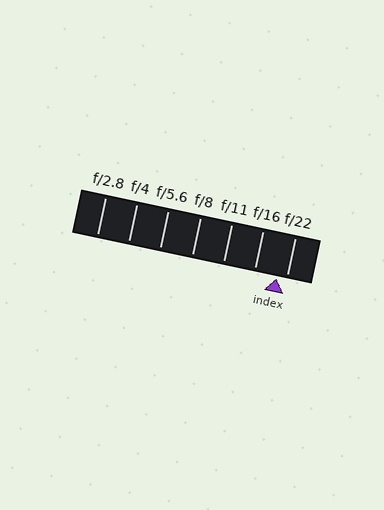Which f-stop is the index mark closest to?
The index mark is closest to f/22.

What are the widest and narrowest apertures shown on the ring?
The widest aperture shown is f/2.8 and the narrowest is f/22.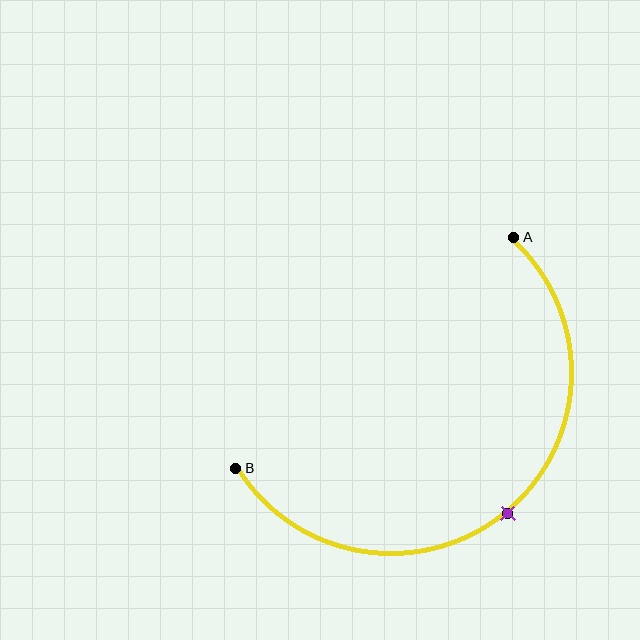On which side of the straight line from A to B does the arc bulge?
The arc bulges below and to the right of the straight line connecting A and B.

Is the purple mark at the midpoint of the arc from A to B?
Yes. The purple mark lies on the arc at equal arc-length from both A and B — it is the arc midpoint.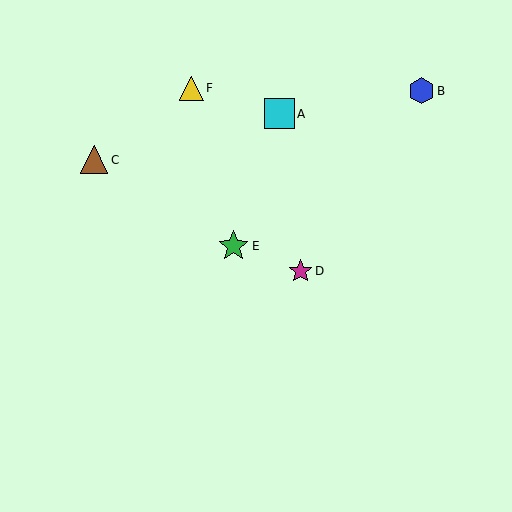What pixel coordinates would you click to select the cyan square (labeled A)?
Click at (280, 114) to select the cyan square A.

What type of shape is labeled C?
Shape C is a brown triangle.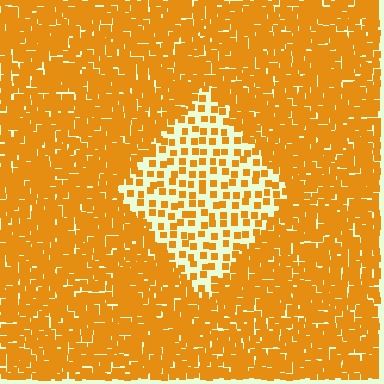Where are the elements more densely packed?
The elements are more densely packed outside the diamond boundary.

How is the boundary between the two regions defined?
The boundary is defined by a change in element density (approximately 2.8x ratio). All elements are the same color, size, and shape.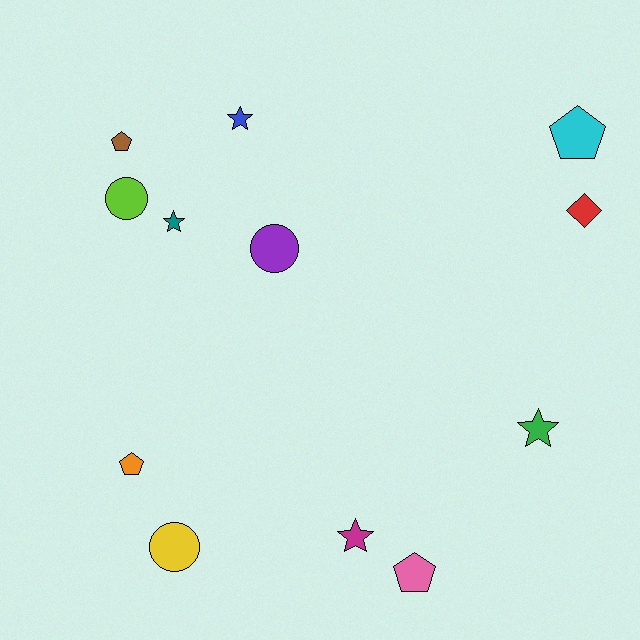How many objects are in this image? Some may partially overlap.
There are 12 objects.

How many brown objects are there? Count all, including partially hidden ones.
There is 1 brown object.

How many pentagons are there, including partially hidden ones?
There are 4 pentagons.